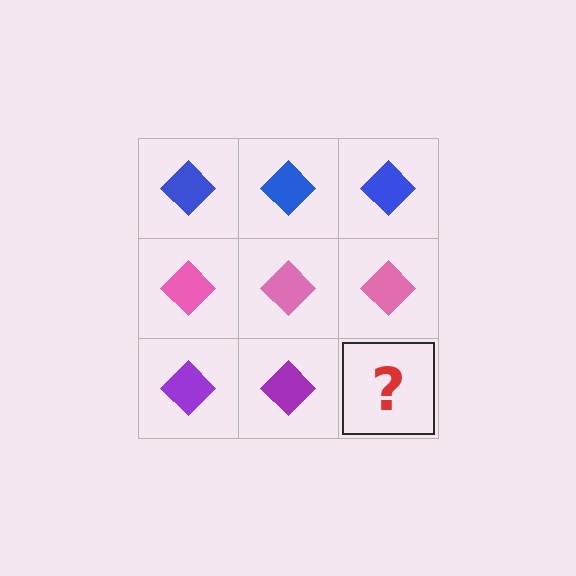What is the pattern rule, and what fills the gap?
The rule is that each row has a consistent color. The gap should be filled with a purple diamond.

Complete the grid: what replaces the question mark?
The question mark should be replaced with a purple diamond.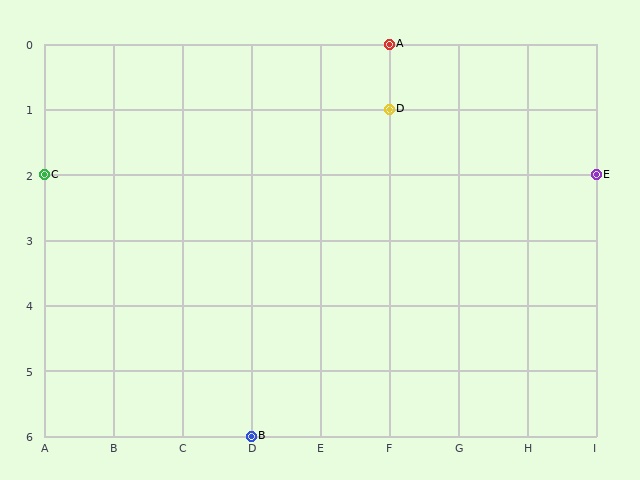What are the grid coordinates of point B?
Point B is at grid coordinates (D, 6).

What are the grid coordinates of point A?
Point A is at grid coordinates (F, 0).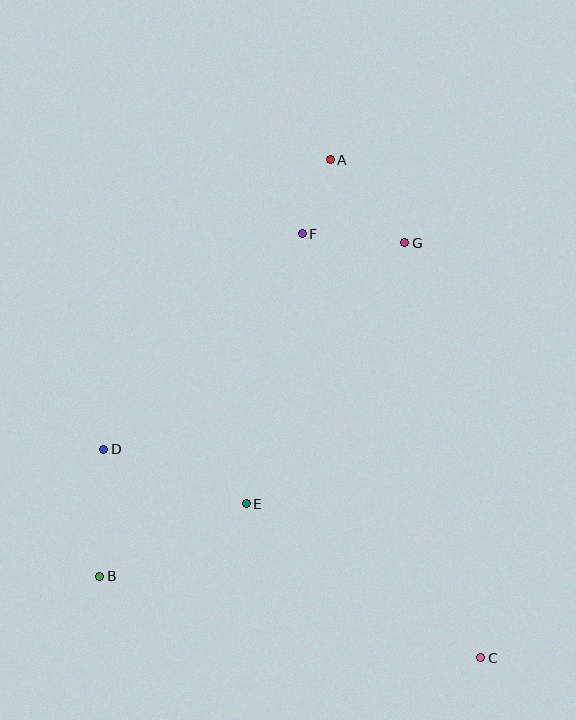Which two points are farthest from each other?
Points A and C are farthest from each other.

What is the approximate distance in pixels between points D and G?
The distance between D and G is approximately 365 pixels.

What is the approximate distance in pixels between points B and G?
The distance between B and G is approximately 452 pixels.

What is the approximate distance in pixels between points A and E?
The distance between A and E is approximately 354 pixels.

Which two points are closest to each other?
Points A and F are closest to each other.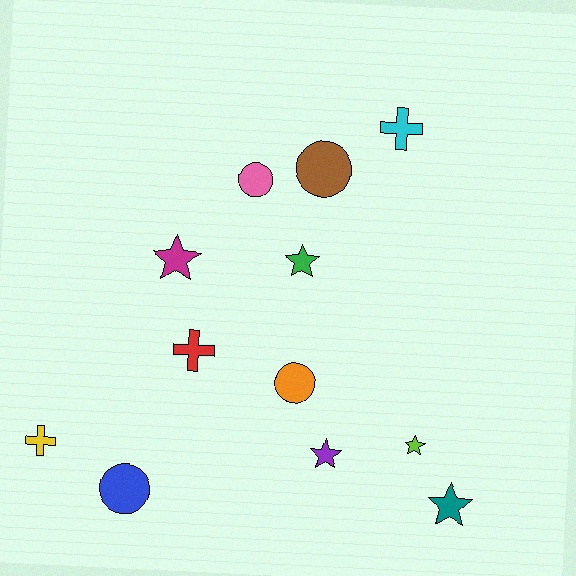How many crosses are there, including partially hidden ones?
There are 3 crosses.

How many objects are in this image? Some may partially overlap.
There are 12 objects.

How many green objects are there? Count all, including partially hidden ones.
There is 1 green object.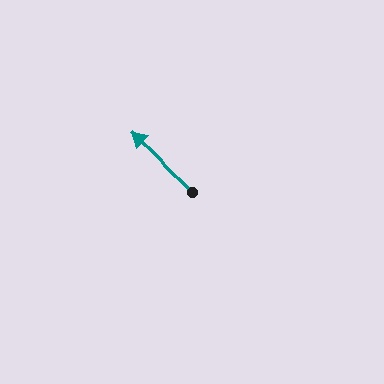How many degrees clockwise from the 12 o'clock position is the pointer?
Approximately 314 degrees.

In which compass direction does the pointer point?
Northwest.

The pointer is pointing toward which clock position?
Roughly 10 o'clock.